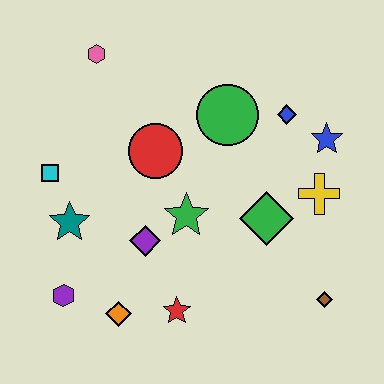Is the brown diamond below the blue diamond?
Yes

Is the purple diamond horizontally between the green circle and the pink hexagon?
Yes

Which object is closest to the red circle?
The green star is closest to the red circle.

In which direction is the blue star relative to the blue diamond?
The blue star is to the right of the blue diamond.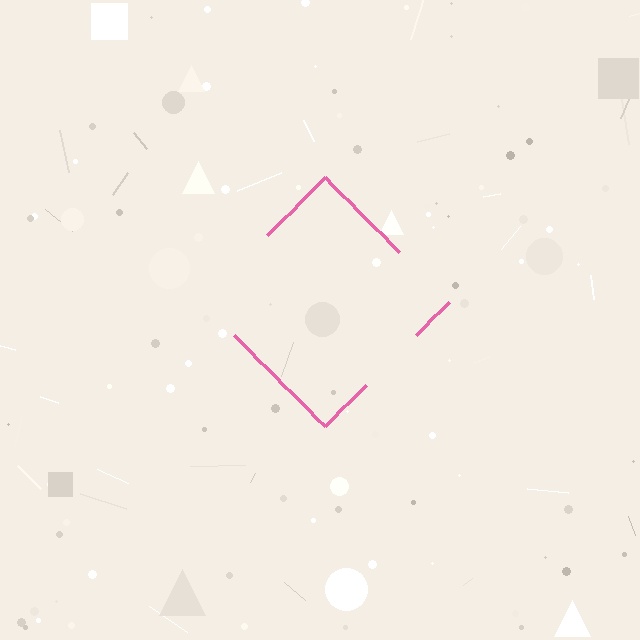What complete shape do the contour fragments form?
The contour fragments form a diamond.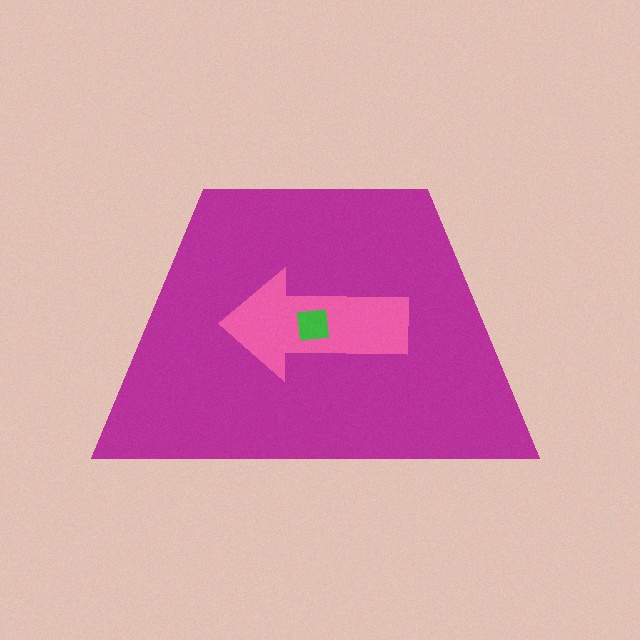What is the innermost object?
The green square.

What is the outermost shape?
The magenta trapezoid.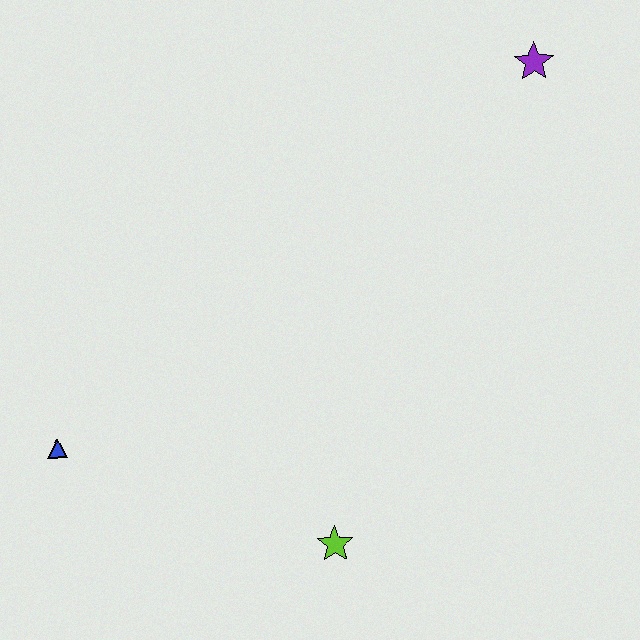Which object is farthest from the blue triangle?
The purple star is farthest from the blue triangle.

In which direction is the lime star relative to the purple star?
The lime star is below the purple star.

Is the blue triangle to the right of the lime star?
No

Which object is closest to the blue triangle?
The lime star is closest to the blue triangle.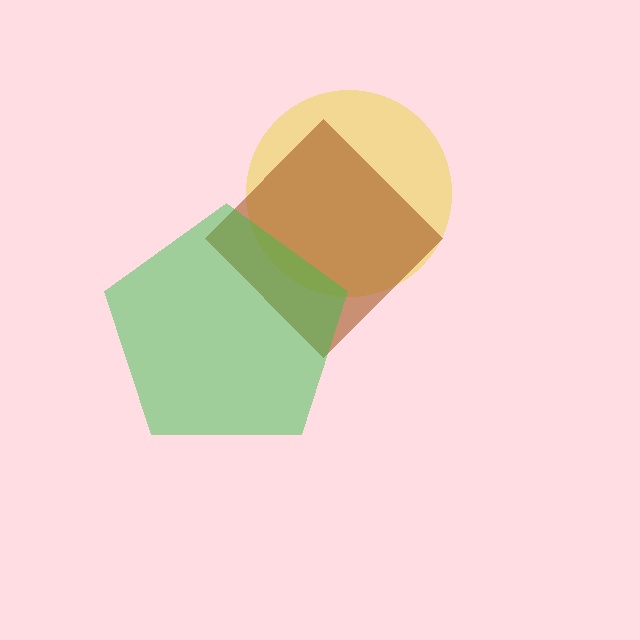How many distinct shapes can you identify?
There are 3 distinct shapes: a yellow circle, a brown diamond, a green pentagon.